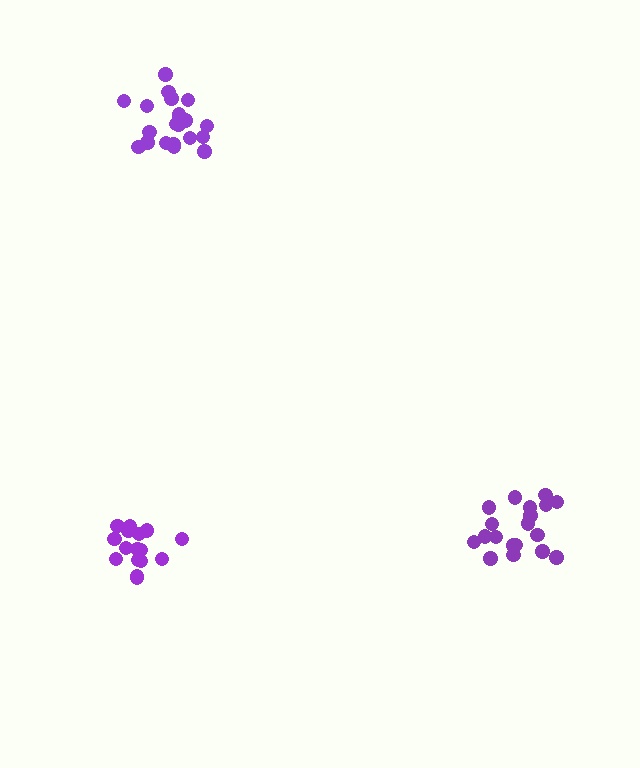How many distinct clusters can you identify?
There are 3 distinct clusters.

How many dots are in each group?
Group 1: 21 dots, Group 2: 16 dots, Group 3: 19 dots (56 total).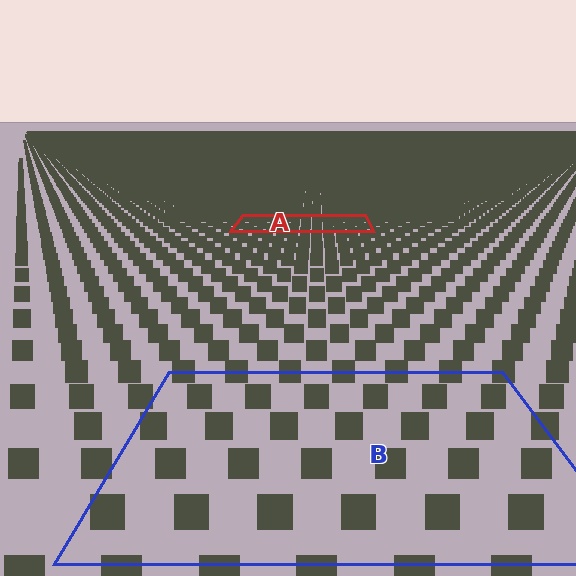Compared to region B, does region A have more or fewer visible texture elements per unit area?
Region A has more texture elements per unit area — they are packed more densely because it is farther away.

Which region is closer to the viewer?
Region B is closer. The texture elements there are larger and more spread out.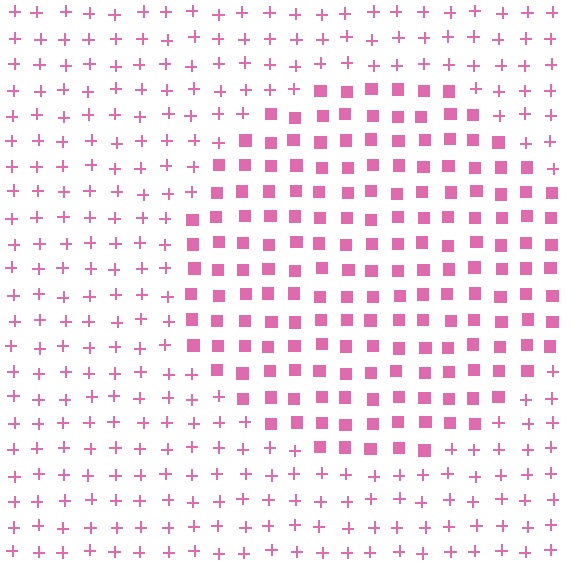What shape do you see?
I see a circle.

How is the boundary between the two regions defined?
The boundary is defined by a change in element shape: squares inside vs. plus signs outside. All elements share the same color and spacing.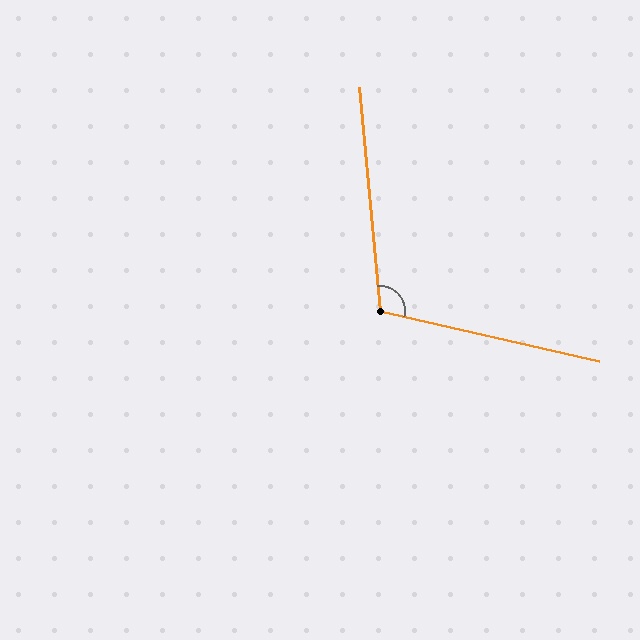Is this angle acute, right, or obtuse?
It is obtuse.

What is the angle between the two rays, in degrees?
Approximately 108 degrees.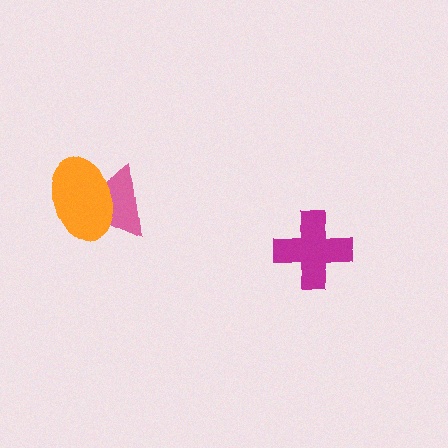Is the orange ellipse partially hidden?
No, no other shape covers it.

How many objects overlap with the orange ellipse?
1 object overlaps with the orange ellipse.